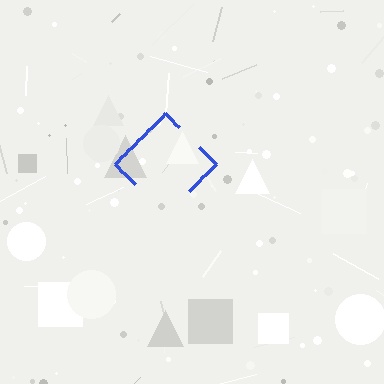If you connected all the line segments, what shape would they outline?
They would outline a diamond.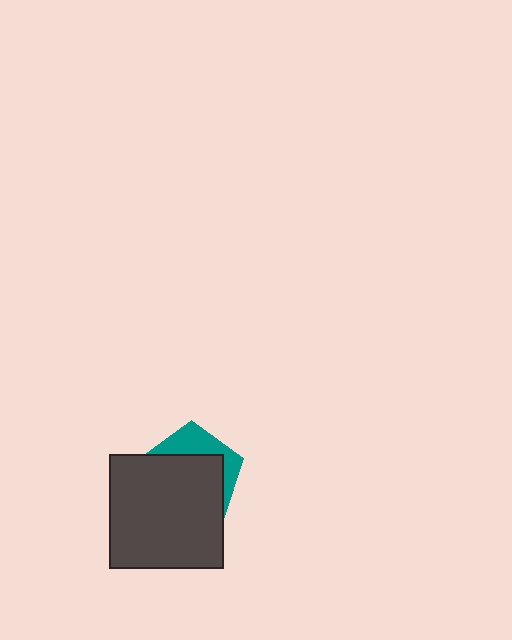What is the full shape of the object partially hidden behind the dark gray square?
The partially hidden object is a teal pentagon.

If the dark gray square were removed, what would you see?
You would see the complete teal pentagon.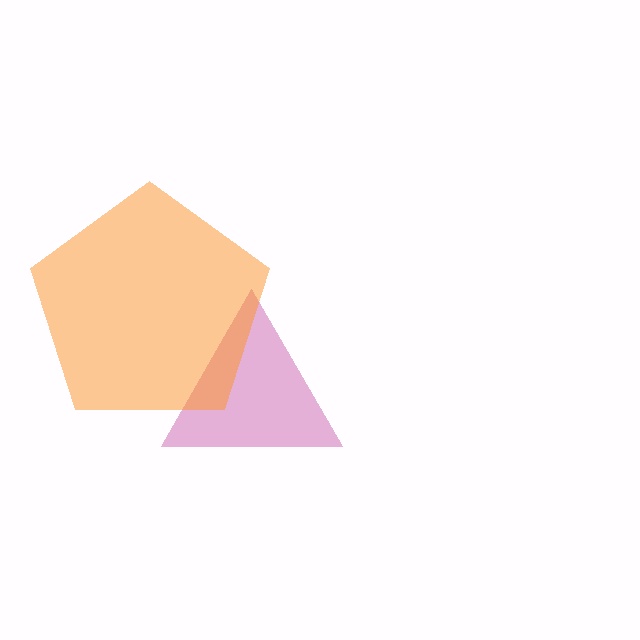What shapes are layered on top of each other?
The layered shapes are: a magenta triangle, an orange pentagon.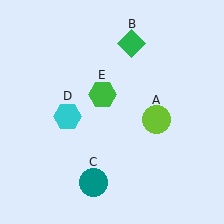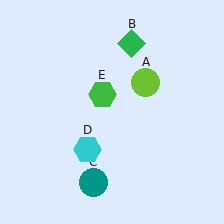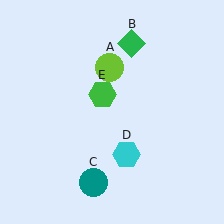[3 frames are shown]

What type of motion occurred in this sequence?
The lime circle (object A), cyan hexagon (object D) rotated counterclockwise around the center of the scene.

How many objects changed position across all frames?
2 objects changed position: lime circle (object A), cyan hexagon (object D).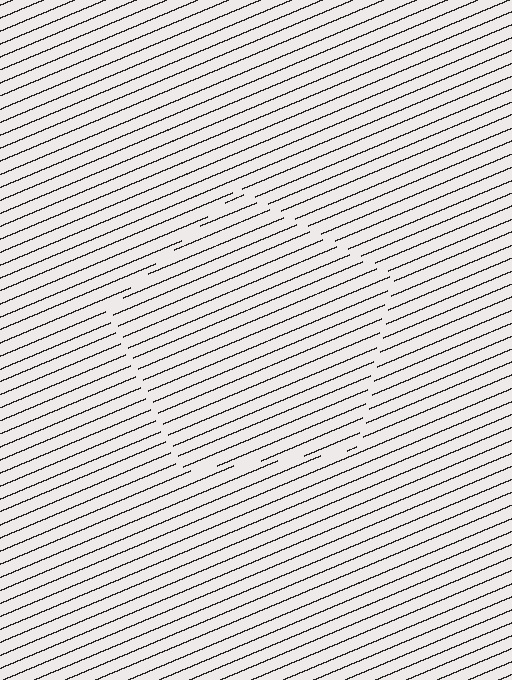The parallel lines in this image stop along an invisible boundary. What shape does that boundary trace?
An illusory pentagon. The interior of the shape contains the same grating, shifted by half a period — the contour is defined by the phase discontinuity where line-ends from the inner and outer gratings abut.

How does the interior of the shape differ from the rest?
The interior of the shape contains the same grating, shifted by half a period — the contour is defined by the phase discontinuity where line-ends from the inner and outer gratings abut.